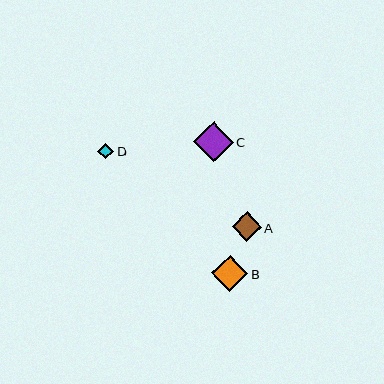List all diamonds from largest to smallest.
From largest to smallest: C, B, A, D.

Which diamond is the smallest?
Diamond D is the smallest with a size of approximately 16 pixels.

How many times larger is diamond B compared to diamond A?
Diamond B is approximately 1.2 times the size of diamond A.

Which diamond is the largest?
Diamond C is the largest with a size of approximately 40 pixels.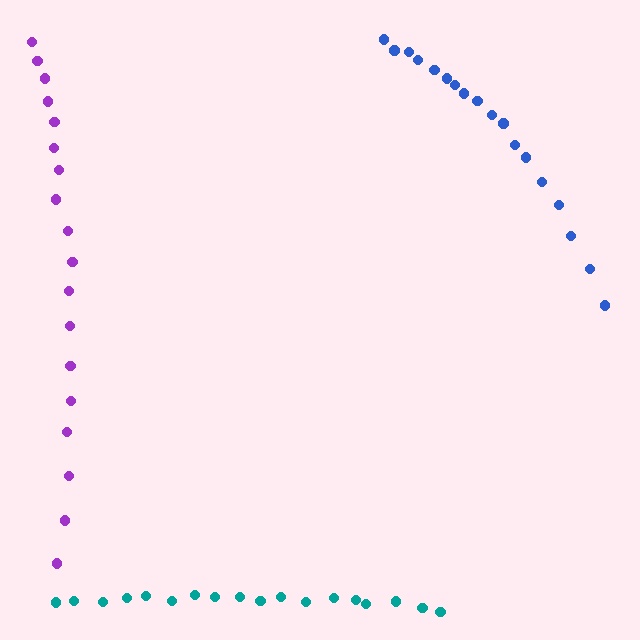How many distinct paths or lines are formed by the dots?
There are 3 distinct paths.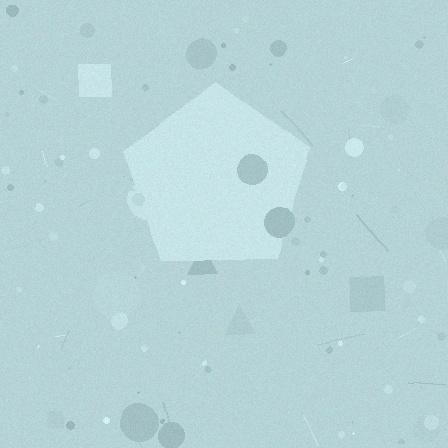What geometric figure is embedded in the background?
A pentagon is embedded in the background.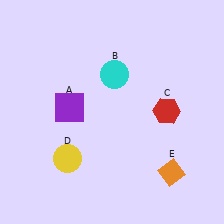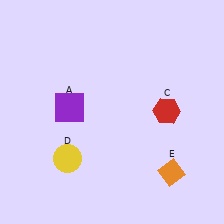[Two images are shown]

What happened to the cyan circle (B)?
The cyan circle (B) was removed in Image 2. It was in the top-right area of Image 1.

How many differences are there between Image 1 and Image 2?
There is 1 difference between the two images.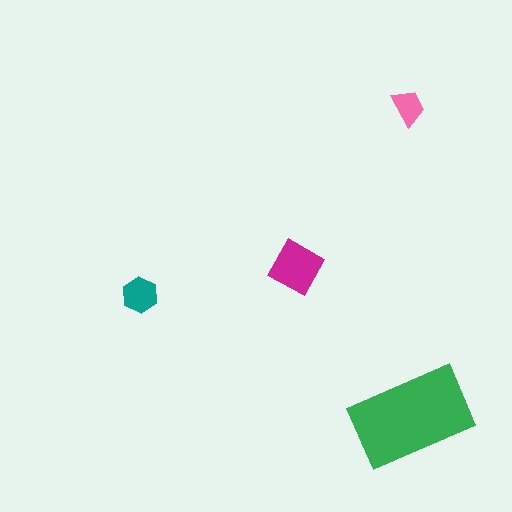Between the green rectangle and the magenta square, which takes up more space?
The green rectangle.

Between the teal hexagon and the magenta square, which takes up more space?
The magenta square.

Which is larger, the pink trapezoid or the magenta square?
The magenta square.